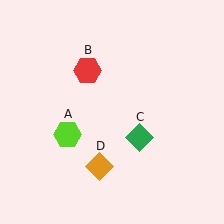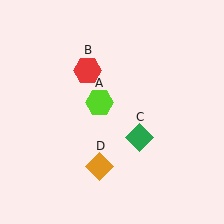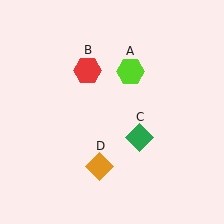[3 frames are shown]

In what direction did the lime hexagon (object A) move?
The lime hexagon (object A) moved up and to the right.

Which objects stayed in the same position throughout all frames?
Red hexagon (object B) and green diamond (object C) and orange diamond (object D) remained stationary.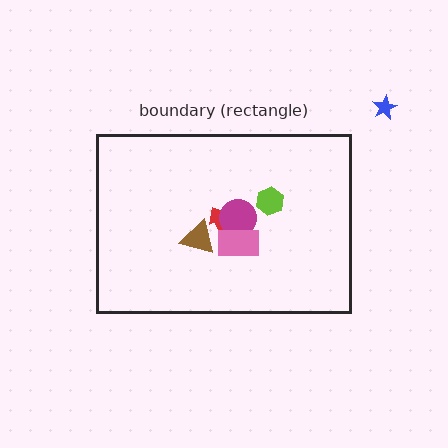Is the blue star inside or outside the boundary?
Outside.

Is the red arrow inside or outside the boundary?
Inside.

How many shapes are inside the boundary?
5 inside, 1 outside.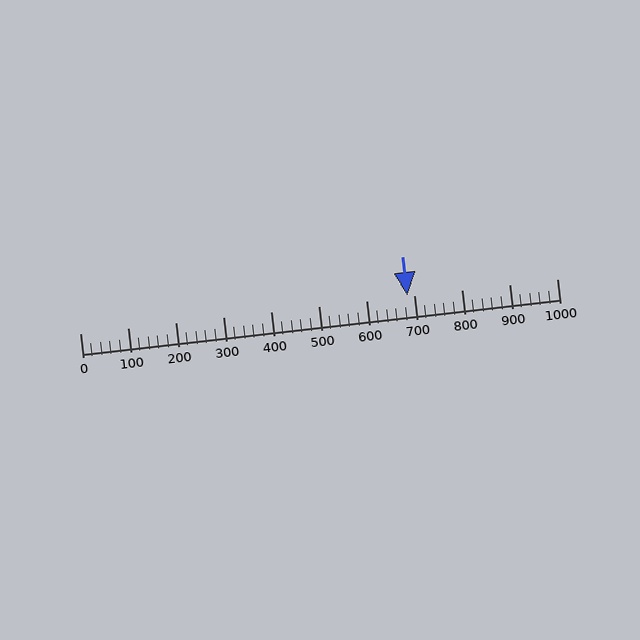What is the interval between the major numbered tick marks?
The major tick marks are spaced 100 units apart.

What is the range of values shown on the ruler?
The ruler shows values from 0 to 1000.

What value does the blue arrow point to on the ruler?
The blue arrow points to approximately 686.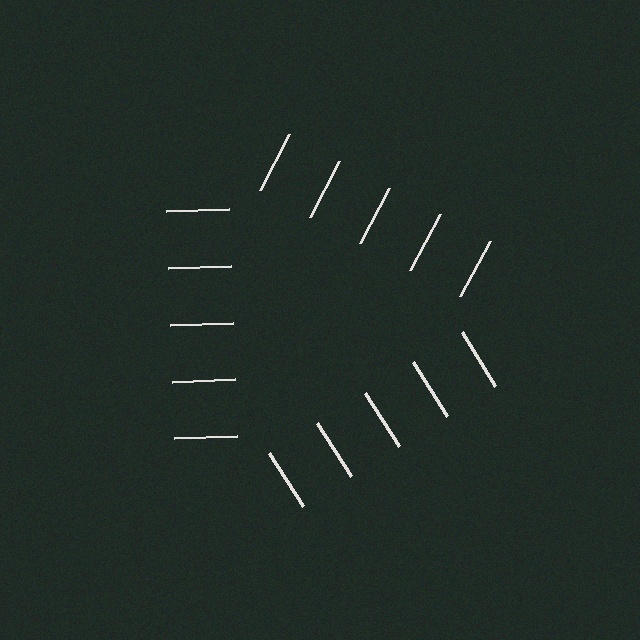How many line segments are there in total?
15 — 5 along each of the 3 edges.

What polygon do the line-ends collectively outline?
An illusory triangle — the line segments terminate on its edges but no continuous stroke is drawn.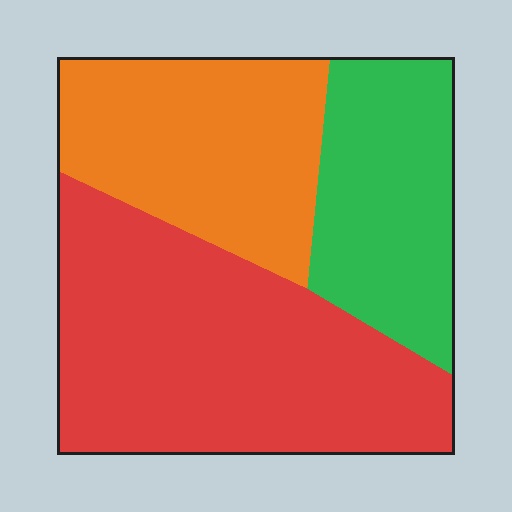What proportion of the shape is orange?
Orange covers around 30% of the shape.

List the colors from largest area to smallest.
From largest to smallest: red, orange, green.